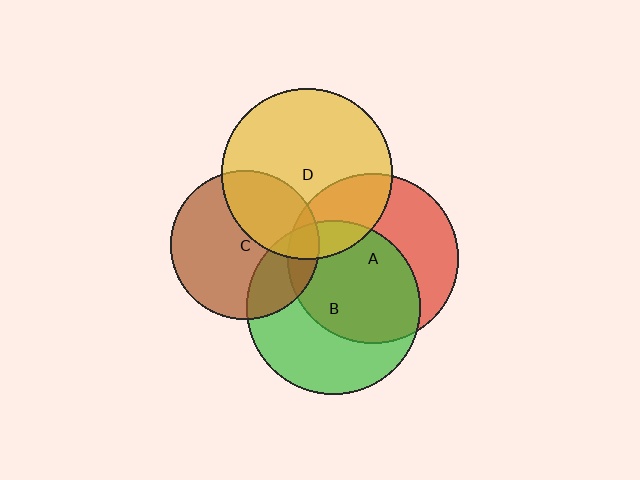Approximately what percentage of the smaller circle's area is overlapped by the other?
Approximately 10%.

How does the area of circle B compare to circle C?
Approximately 1.4 times.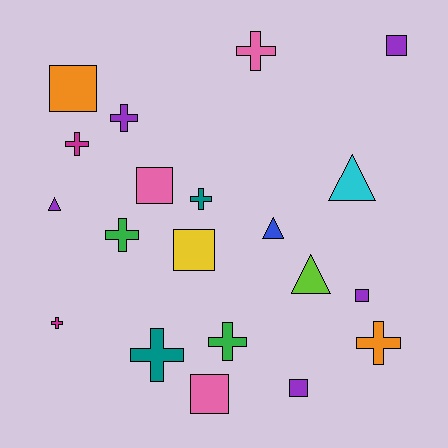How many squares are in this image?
There are 7 squares.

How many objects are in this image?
There are 20 objects.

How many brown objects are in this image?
There are no brown objects.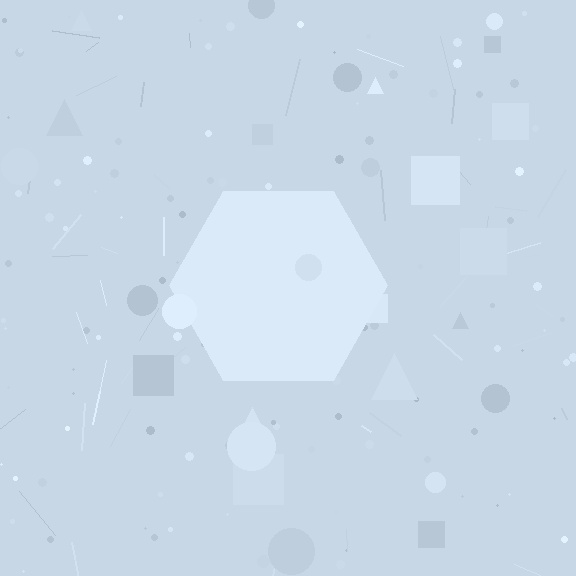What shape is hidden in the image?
A hexagon is hidden in the image.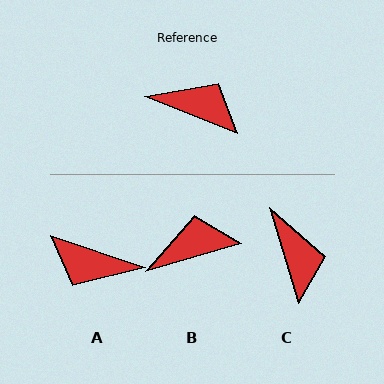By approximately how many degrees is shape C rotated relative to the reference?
Approximately 52 degrees clockwise.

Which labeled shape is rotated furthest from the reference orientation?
A, about 177 degrees away.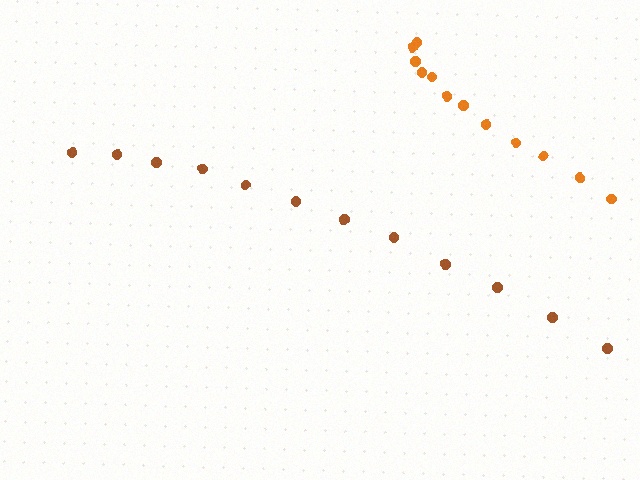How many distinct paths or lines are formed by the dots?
There are 2 distinct paths.